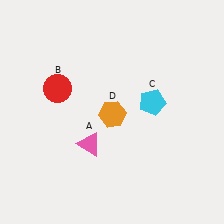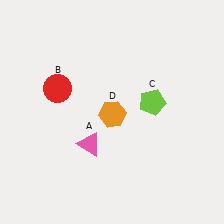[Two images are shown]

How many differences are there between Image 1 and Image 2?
There is 1 difference between the two images.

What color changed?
The pentagon (C) changed from cyan in Image 1 to lime in Image 2.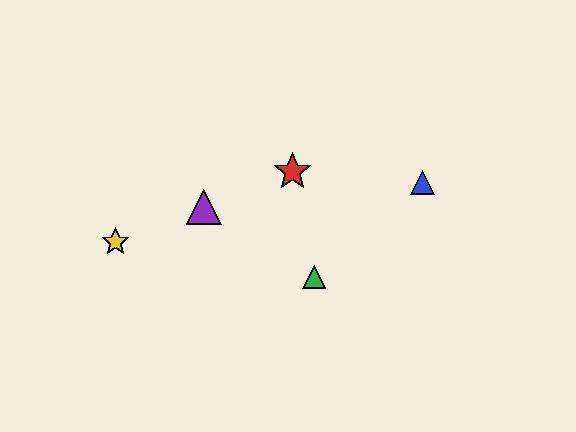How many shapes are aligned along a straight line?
3 shapes (the red star, the yellow star, the purple triangle) are aligned along a straight line.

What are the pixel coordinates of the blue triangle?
The blue triangle is at (422, 182).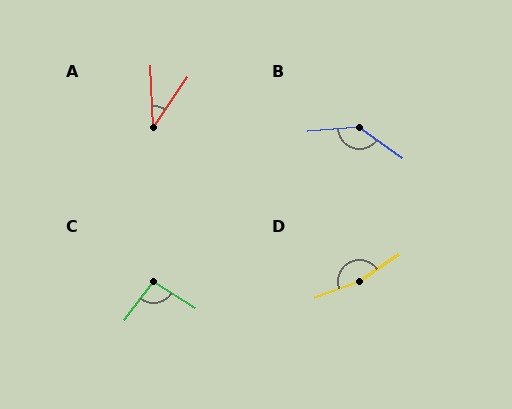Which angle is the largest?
D, at approximately 165 degrees.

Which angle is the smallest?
A, at approximately 37 degrees.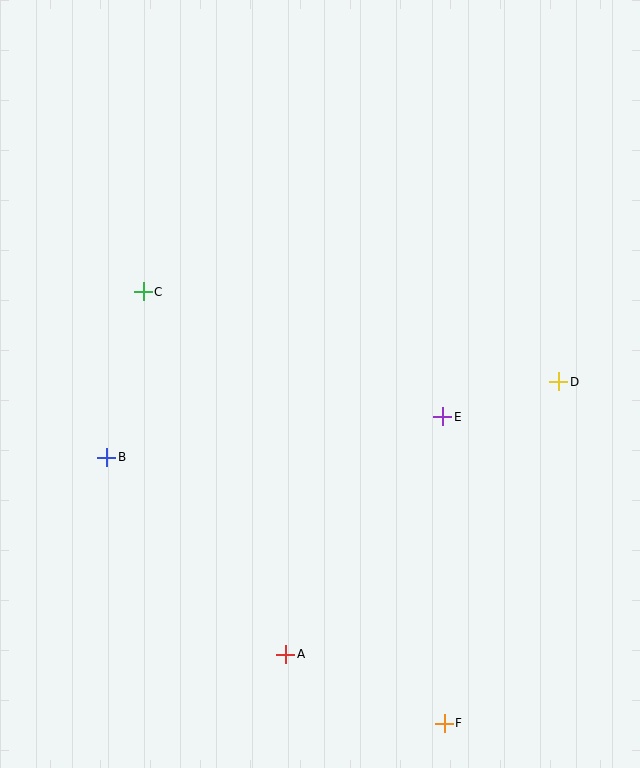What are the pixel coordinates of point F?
Point F is at (444, 723).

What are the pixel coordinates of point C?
Point C is at (143, 292).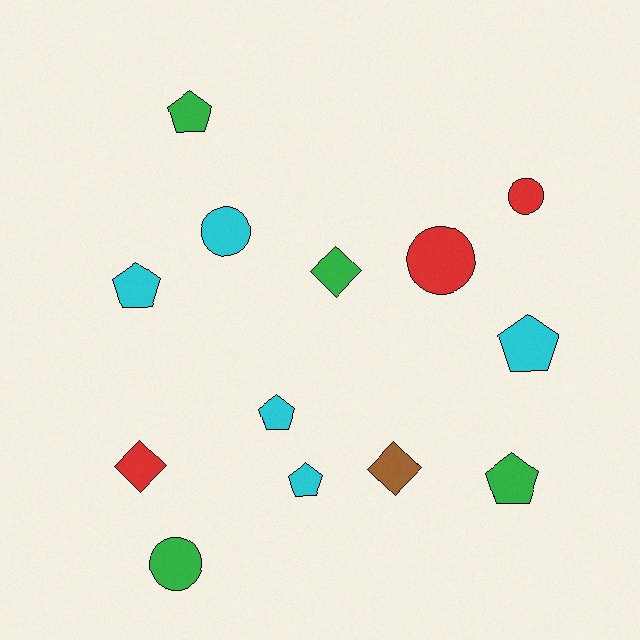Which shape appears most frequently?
Pentagon, with 6 objects.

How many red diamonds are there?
There is 1 red diamond.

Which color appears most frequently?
Cyan, with 5 objects.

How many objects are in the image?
There are 13 objects.